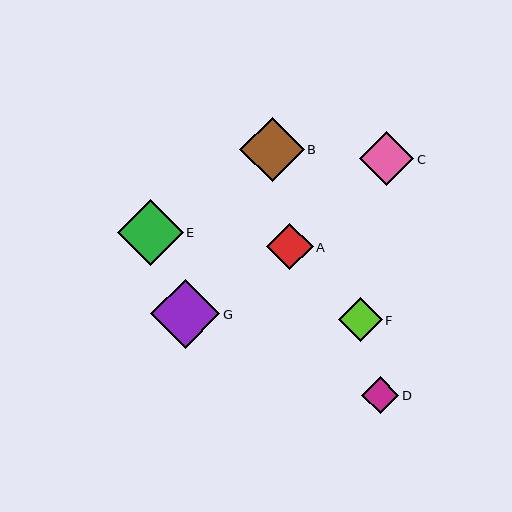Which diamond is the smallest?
Diamond D is the smallest with a size of approximately 37 pixels.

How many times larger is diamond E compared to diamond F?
Diamond E is approximately 1.5 times the size of diamond F.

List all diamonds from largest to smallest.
From largest to smallest: G, E, B, C, A, F, D.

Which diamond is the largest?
Diamond G is the largest with a size of approximately 69 pixels.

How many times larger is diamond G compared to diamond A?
Diamond G is approximately 1.5 times the size of diamond A.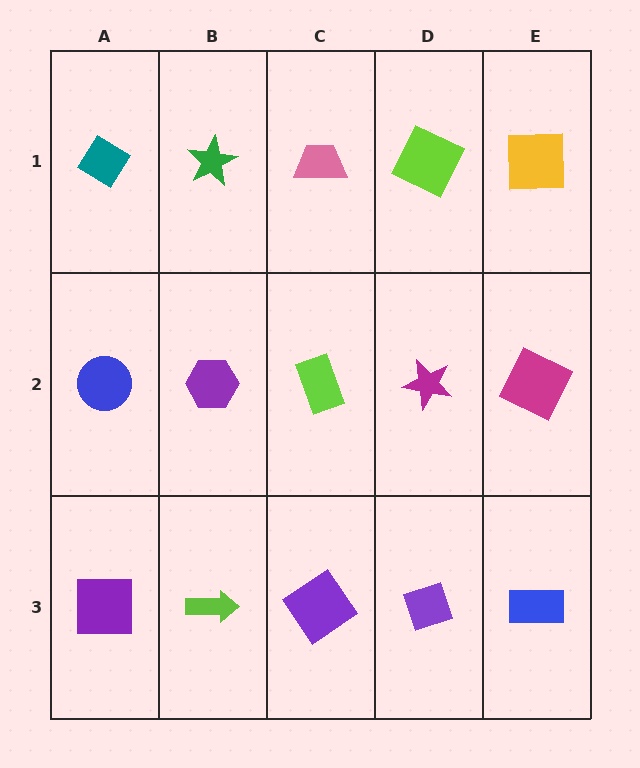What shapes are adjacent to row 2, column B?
A green star (row 1, column B), a lime arrow (row 3, column B), a blue circle (row 2, column A), a lime rectangle (row 2, column C).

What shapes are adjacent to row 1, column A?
A blue circle (row 2, column A), a green star (row 1, column B).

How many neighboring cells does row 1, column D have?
3.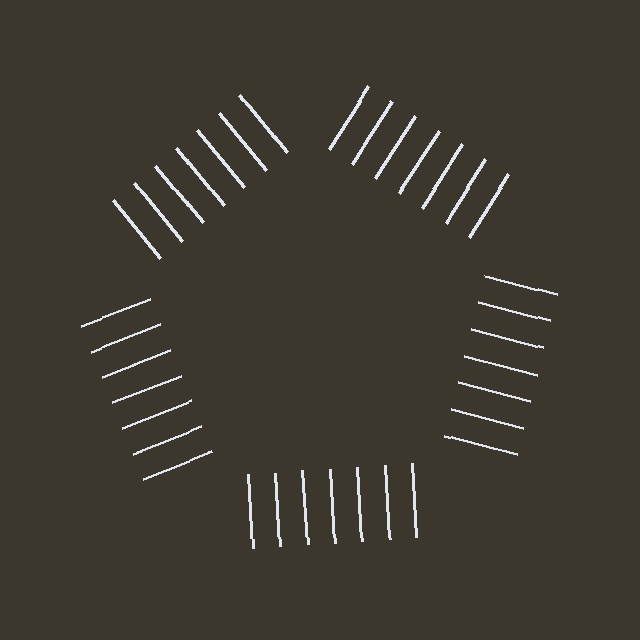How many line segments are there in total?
35 — 7 along each of the 5 edges.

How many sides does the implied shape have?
5 sides — the line-ends trace a pentagon.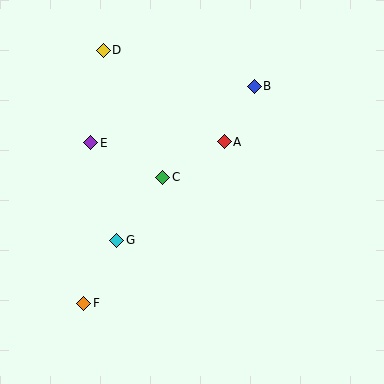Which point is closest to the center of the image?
Point C at (163, 177) is closest to the center.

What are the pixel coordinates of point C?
Point C is at (163, 177).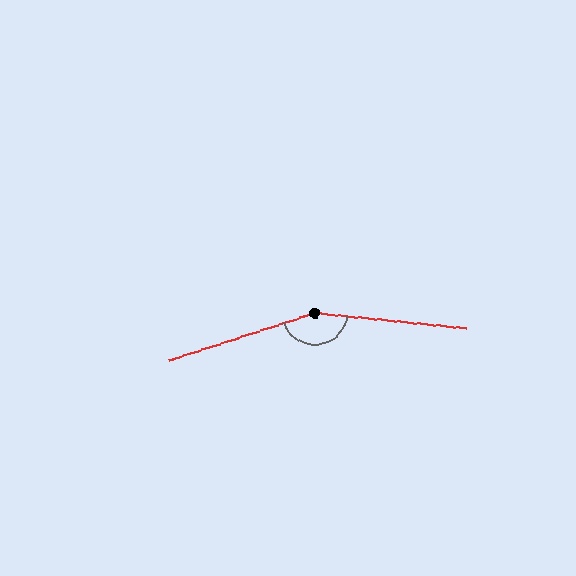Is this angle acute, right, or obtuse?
It is obtuse.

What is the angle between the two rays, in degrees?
Approximately 156 degrees.